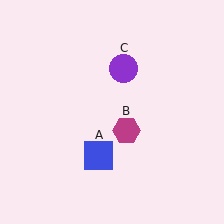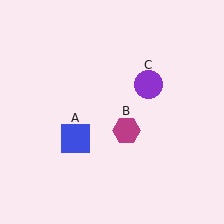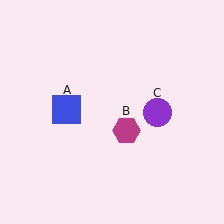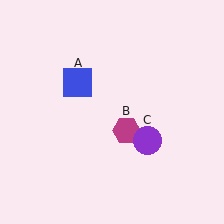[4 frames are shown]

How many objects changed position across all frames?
2 objects changed position: blue square (object A), purple circle (object C).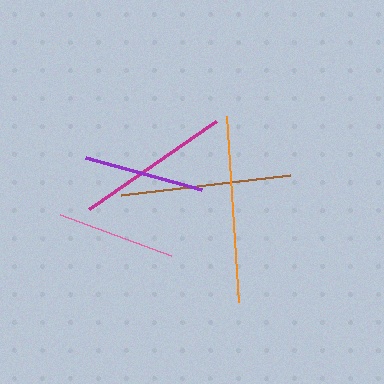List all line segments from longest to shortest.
From longest to shortest: orange, brown, magenta, purple, pink.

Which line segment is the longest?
The orange line is the longest at approximately 187 pixels.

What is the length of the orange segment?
The orange segment is approximately 187 pixels long.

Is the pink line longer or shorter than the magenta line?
The magenta line is longer than the pink line.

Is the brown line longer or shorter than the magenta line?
The brown line is longer than the magenta line.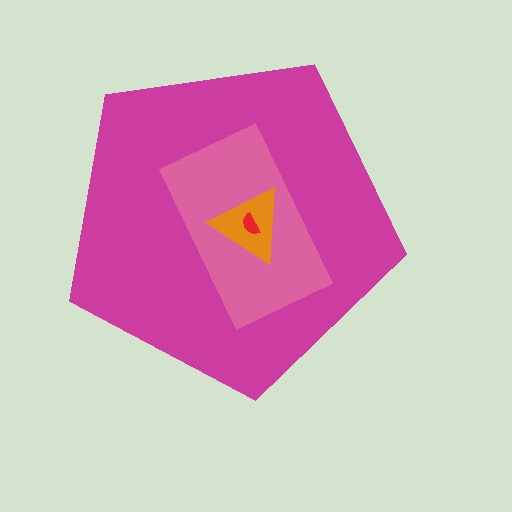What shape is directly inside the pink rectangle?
The orange triangle.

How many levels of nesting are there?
4.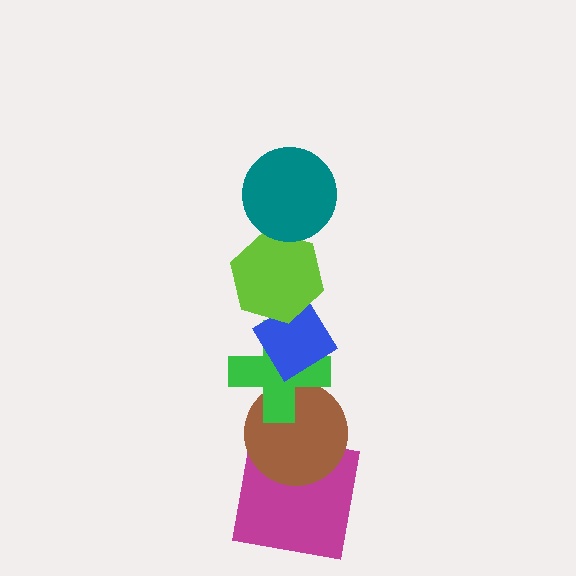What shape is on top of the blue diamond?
The lime hexagon is on top of the blue diamond.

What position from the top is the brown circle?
The brown circle is 5th from the top.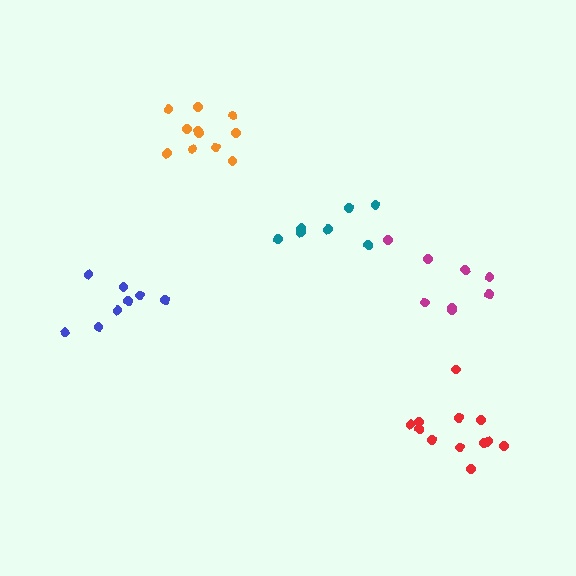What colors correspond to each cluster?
The clusters are colored: blue, orange, teal, red, magenta.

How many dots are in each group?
Group 1: 8 dots, Group 2: 11 dots, Group 3: 7 dots, Group 4: 12 dots, Group 5: 8 dots (46 total).